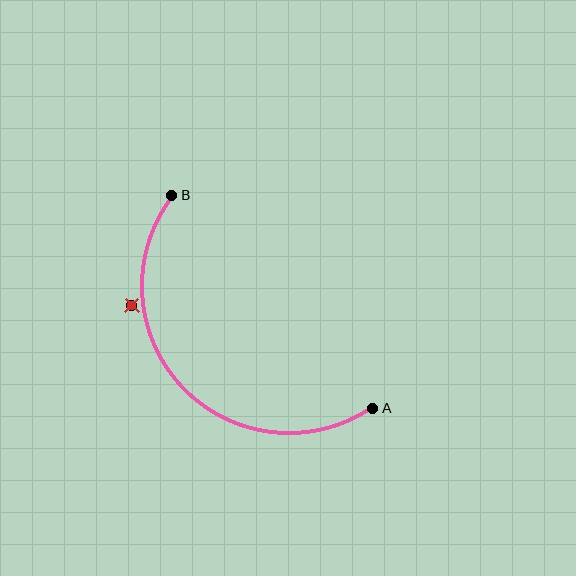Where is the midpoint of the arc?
The arc midpoint is the point on the curve farthest from the straight line joining A and B. It sits below and to the left of that line.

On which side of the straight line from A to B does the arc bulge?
The arc bulges below and to the left of the straight line connecting A and B.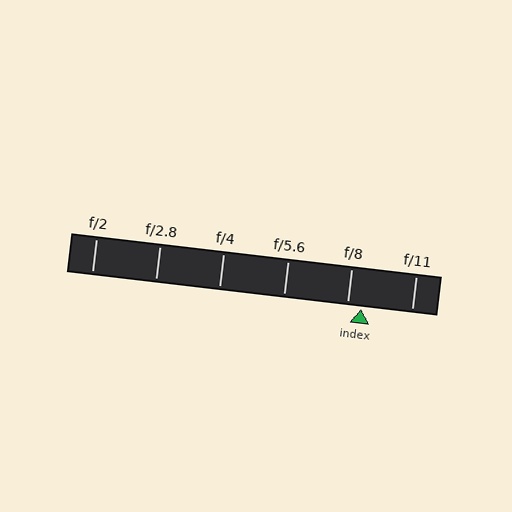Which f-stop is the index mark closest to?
The index mark is closest to f/8.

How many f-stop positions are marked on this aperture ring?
There are 6 f-stop positions marked.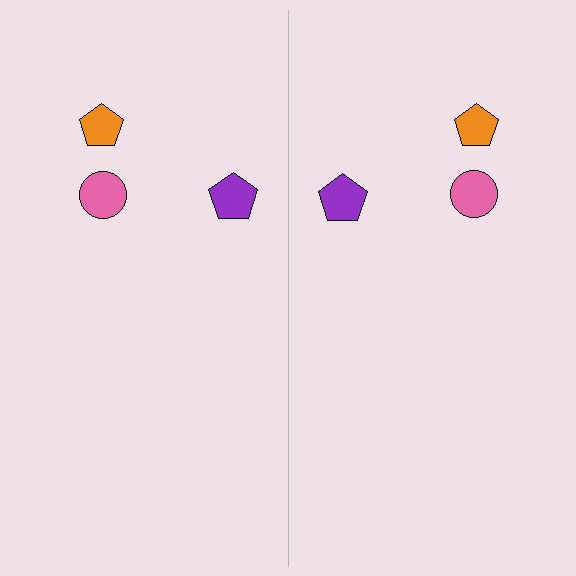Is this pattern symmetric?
Yes, this pattern has bilateral (reflection) symmetry.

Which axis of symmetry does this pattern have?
The pattern has a vertical axis of symmetry running through the center of the image.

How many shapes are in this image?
There are 6 shapes in this image.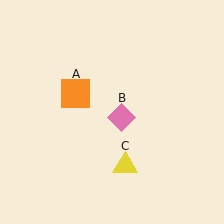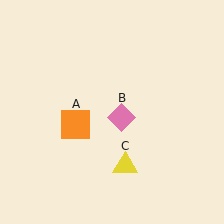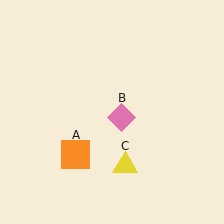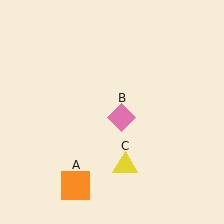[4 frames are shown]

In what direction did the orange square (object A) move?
The orange square (object A) moved down.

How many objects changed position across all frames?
1 object changed position: orange square (object A).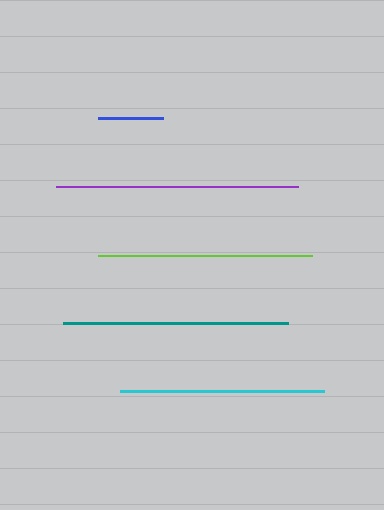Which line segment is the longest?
The purple line is the longest at approximately 242 pixels.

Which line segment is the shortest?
The blue line is the shortest at approximately 65 pixels.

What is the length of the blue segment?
The blue segment is approximately 65 pixels long.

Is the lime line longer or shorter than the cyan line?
The lime line is longer than the cyan line.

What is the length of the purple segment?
The purple segment is approximately 242 pixels long.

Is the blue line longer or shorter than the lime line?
The lime line is longer than the blue line.